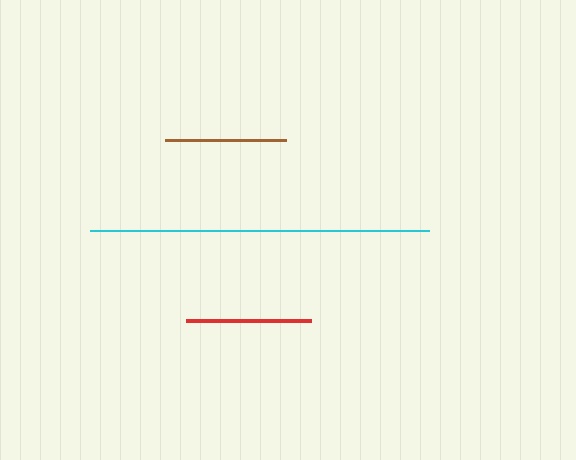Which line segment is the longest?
The cyan line is the longest at approximately 339 pixels.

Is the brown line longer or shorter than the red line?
The red line is longer than the brown line.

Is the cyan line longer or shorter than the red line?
The cyan line is longer than the red line.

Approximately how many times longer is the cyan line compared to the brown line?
The cyan line is approximately 2.8 times the length of the brown line.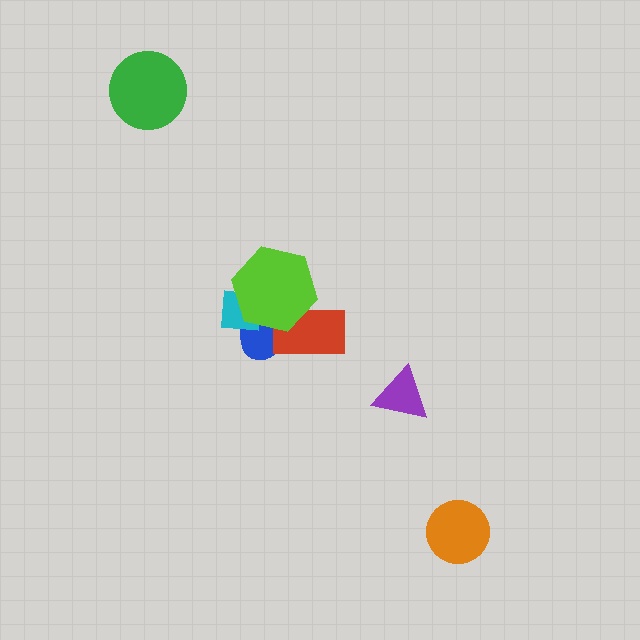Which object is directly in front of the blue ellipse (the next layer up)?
The red rectangle is directly in front of the blue ellipse.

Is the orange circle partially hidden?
No, no other shape covers it.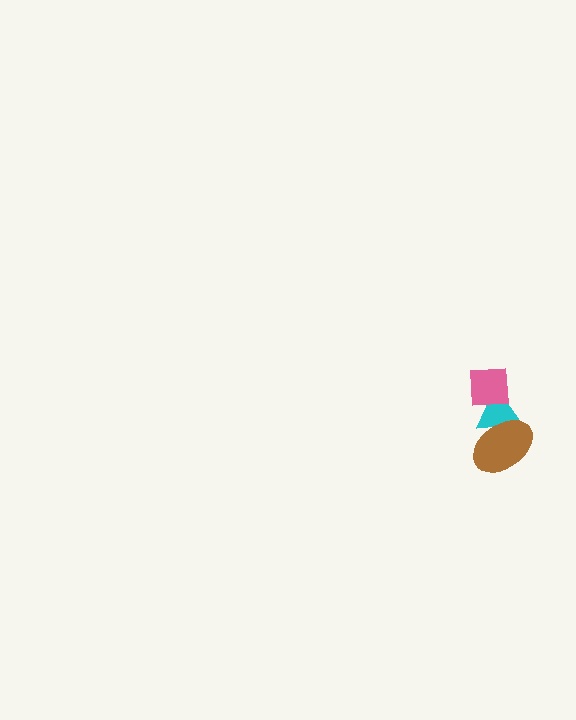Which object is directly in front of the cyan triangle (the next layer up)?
The brown ellipse is directly in front of the cyan triangle.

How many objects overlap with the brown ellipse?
1 object overlaps with the brown ellipse.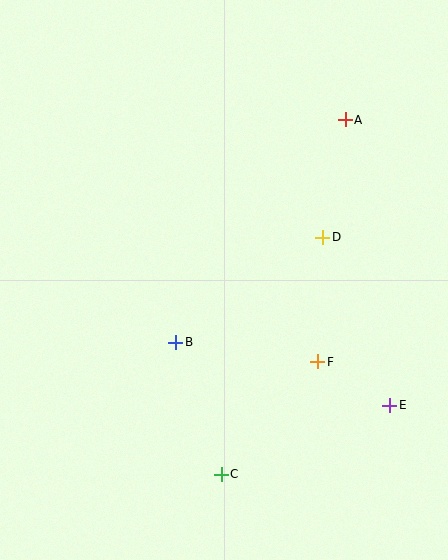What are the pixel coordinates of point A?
Point A is at (345, 120).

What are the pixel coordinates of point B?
Point B is at (176, 342).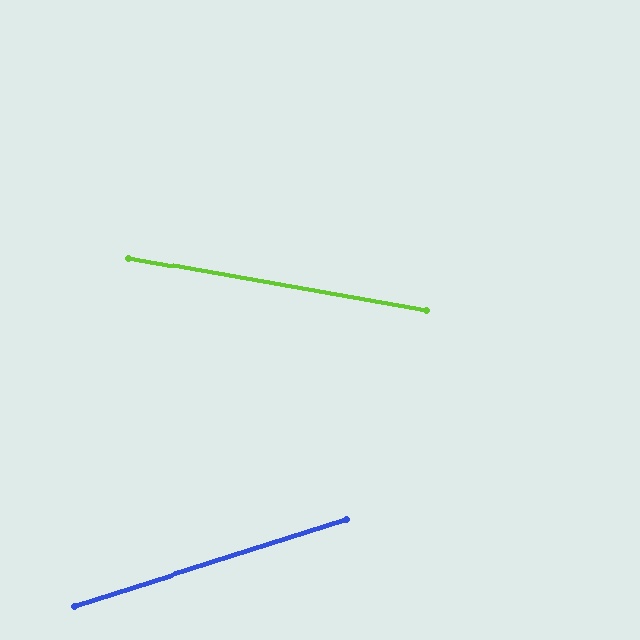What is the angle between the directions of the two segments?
Approximately 28 degrees.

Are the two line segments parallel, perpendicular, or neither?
Neither parallel nor perpendicular — they differ by about 28°.